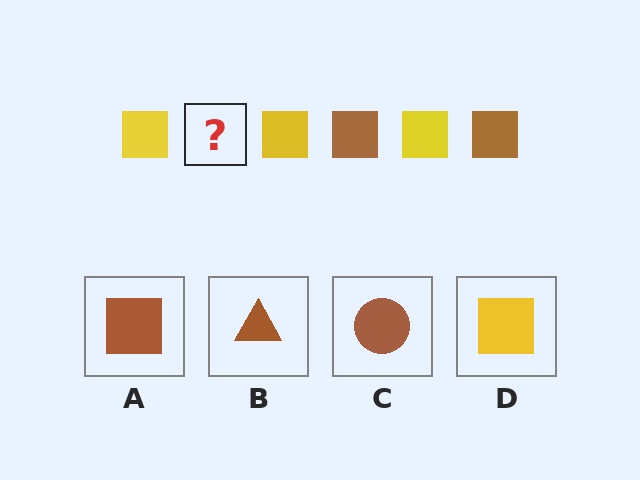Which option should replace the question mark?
Option A.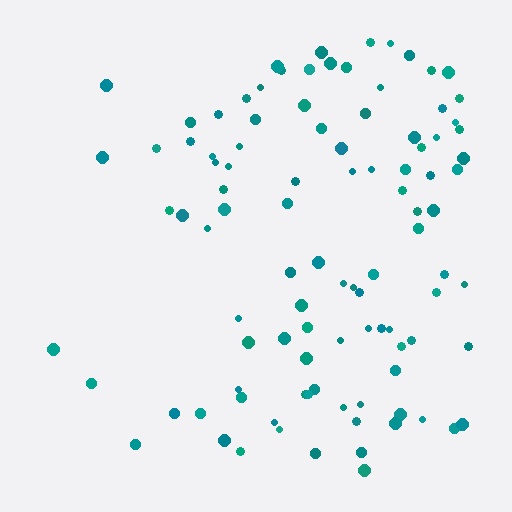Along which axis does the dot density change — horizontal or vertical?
Horizontal.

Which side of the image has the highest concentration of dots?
The right.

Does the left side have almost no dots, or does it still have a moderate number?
Still a moderate number, just noticeably fewer than the right.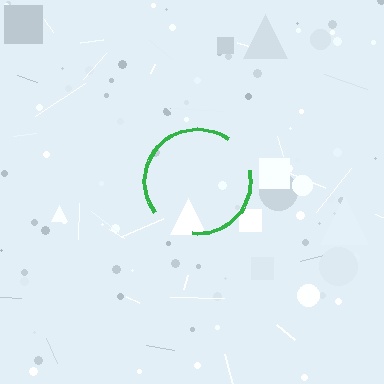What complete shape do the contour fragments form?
The contour fragments form a circle.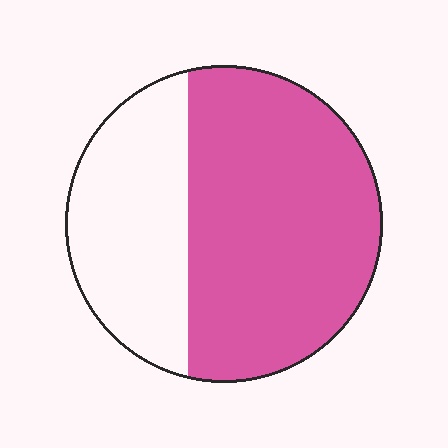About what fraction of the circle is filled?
About five eighths (5/8).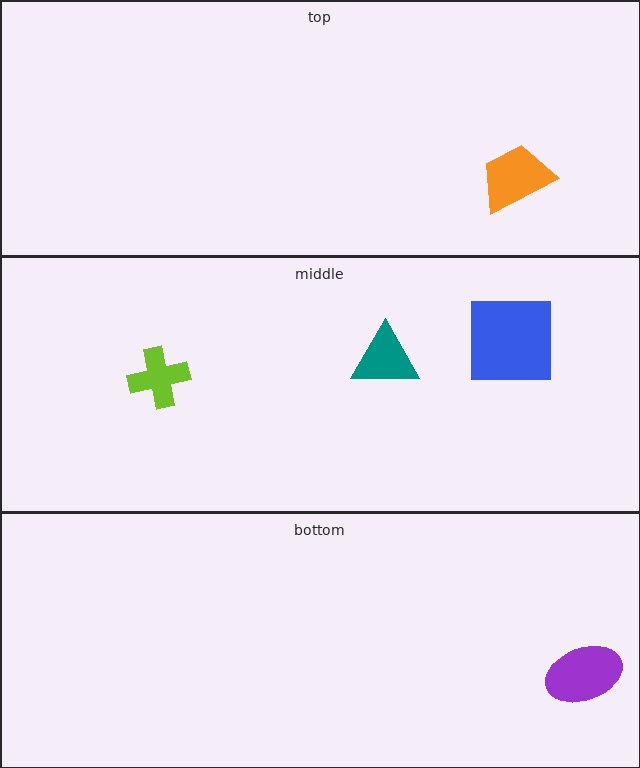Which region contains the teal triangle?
The middle region.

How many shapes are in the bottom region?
1.